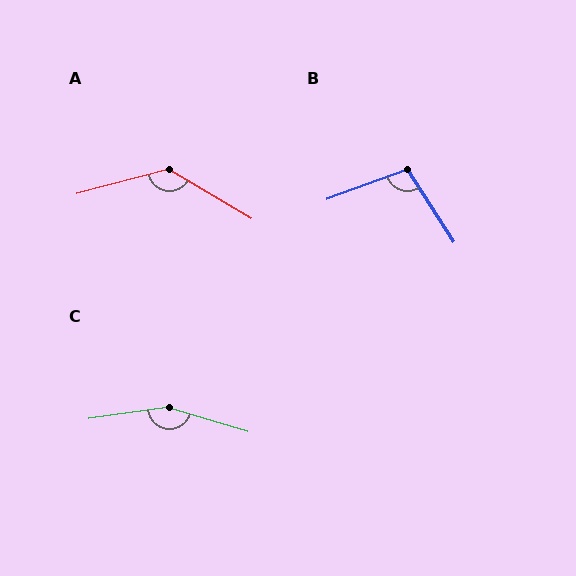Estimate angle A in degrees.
Approximately 134 degrees.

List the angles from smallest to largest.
B (102°), A (134°), C (155°).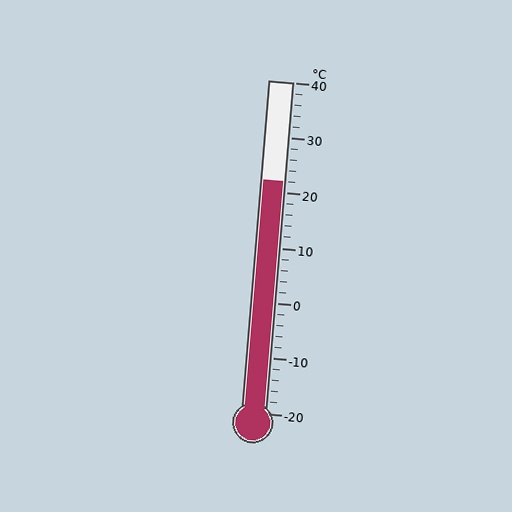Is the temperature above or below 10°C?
The temperature is above 10°C.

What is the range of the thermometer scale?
The thermometer scale ranges from -20°C to 40°C.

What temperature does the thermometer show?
The thermometer shows approximately 22°C.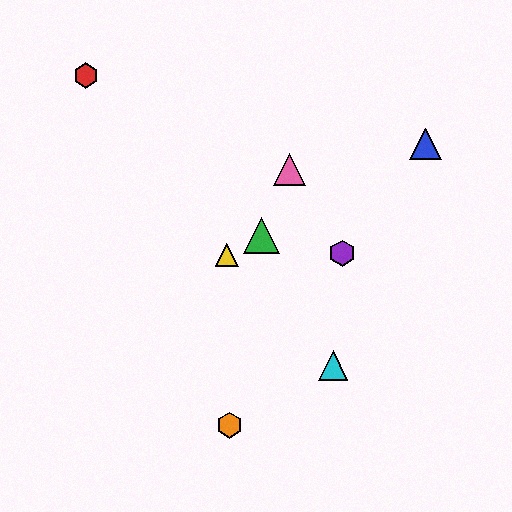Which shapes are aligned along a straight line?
The blue triangle, the green triangle, the yellow triangle are aligned along a straight line.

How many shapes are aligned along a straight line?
3 shapes (the blue triangle, the green triangle, the yellow triangle) are aligned along a straight line.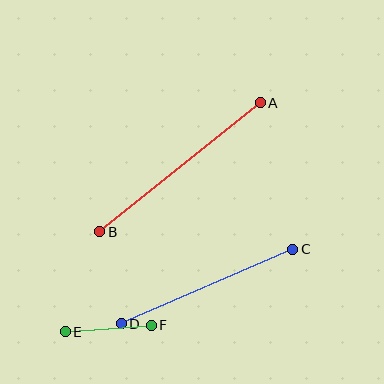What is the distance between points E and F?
The distance is approximately 86 pixels.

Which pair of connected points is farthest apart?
Points A and B are farthest apart.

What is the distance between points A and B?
The distance is approximately 206 pixels.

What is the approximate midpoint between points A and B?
The midpoint is at approximately (180, 167) pixels.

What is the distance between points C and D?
The distance is approximately 187 pixels.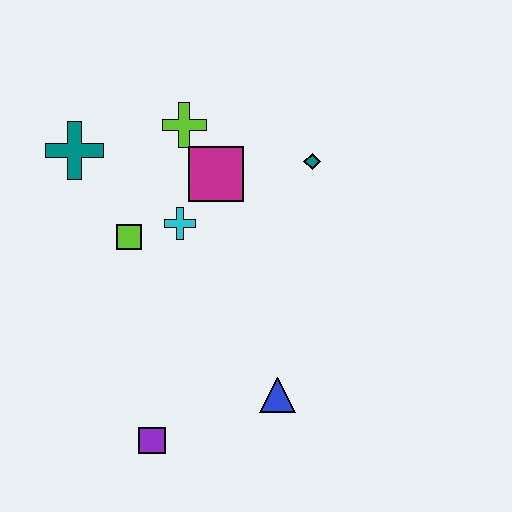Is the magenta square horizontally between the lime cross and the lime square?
No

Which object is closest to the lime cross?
The magenta square is closest to the lime cross.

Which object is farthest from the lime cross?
The purple square is farthest from the lime cross.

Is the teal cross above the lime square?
Yes